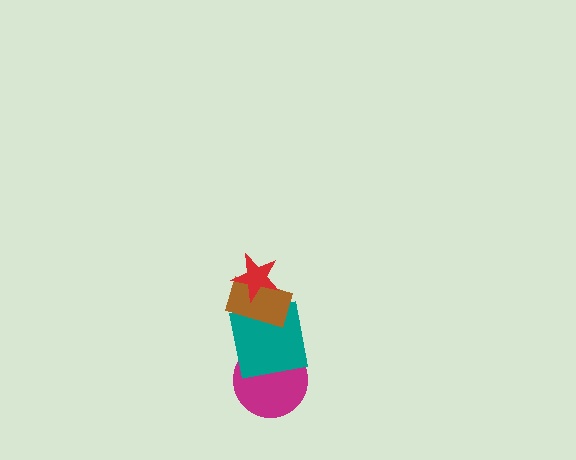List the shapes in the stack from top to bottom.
From top to bottom: the red star, the brown rectangle, the teal square, the magenta circle.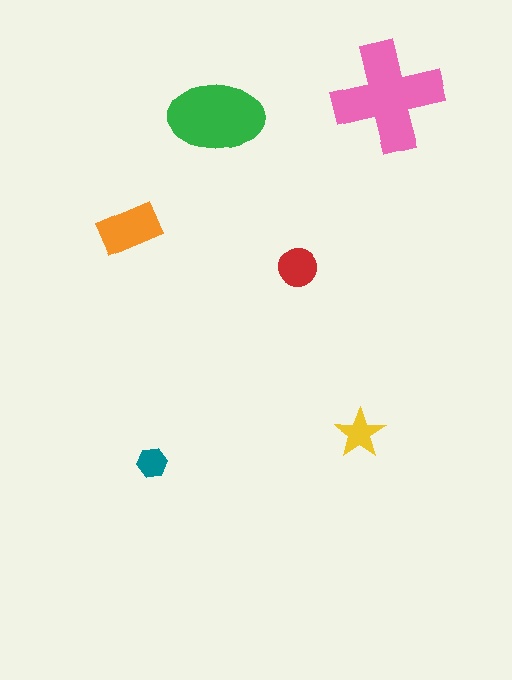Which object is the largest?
The pink cross.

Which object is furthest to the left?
The orange rectangle is leftmost.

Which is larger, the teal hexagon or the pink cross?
The pink cross.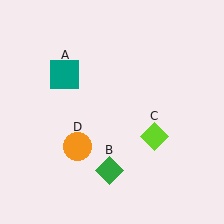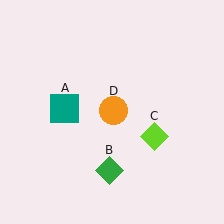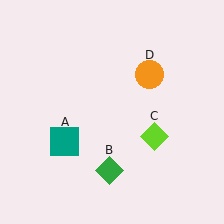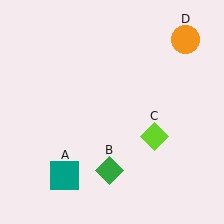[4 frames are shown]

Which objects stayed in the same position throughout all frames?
Green diamond (object B) and lime diamond (object C) remained stationary.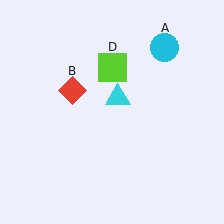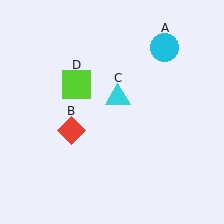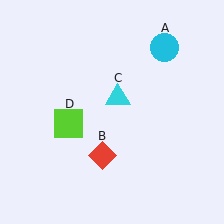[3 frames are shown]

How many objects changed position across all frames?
2 objects changed position: red diamond (object B), lime square (object D).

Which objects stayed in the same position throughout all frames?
Cyan circle (object A) and cyan triangle (object C) remained stationary.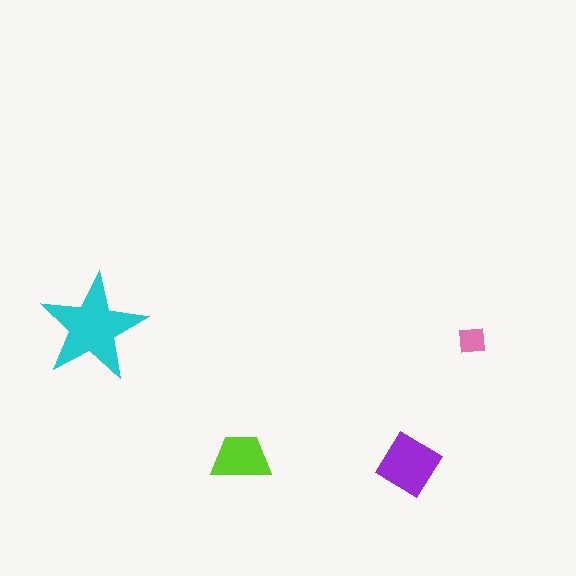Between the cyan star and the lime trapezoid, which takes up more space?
The cyan star.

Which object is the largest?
The cyan star.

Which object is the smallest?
The pink square.